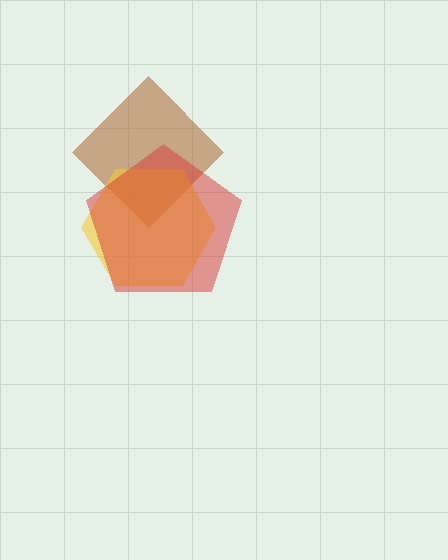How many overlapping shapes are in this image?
There are 3 overlapping shapes in the image.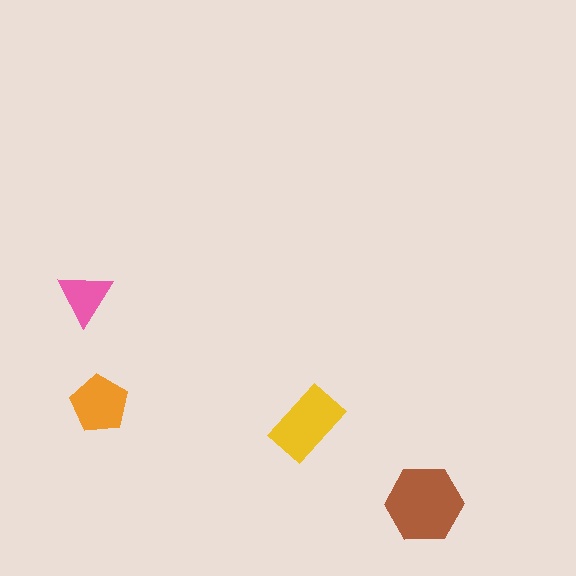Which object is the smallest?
The pink triangle.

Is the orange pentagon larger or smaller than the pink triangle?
Larger.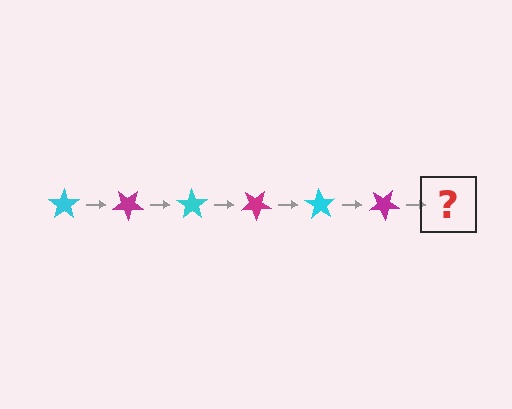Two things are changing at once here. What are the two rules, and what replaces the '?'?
The two rules are that it rotates 35 degrees each step and the color cycles through cyan and magenta. The '?' should be a cyan star, rotated 210 degrees from the start.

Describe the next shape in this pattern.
It should be a cyan star, rotated 210 degrees from the start.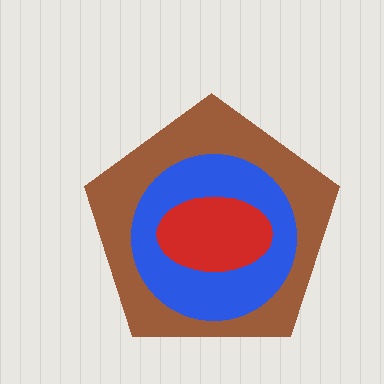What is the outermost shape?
The brown pentagon.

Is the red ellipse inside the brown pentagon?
Yes.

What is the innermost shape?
The red ellipse.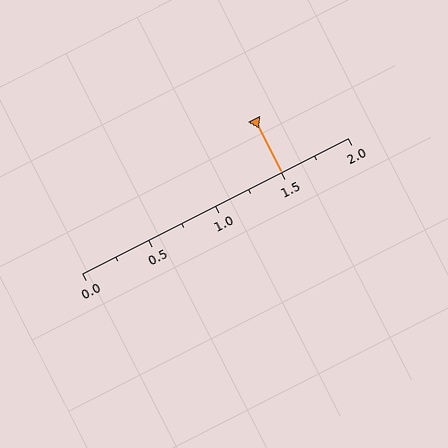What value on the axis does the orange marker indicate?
The marker indicates approximately 1.5.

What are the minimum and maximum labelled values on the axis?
The axis runs from 0.0 to 2.0.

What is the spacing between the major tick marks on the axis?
The major ticks are spaced 0.5 apart.